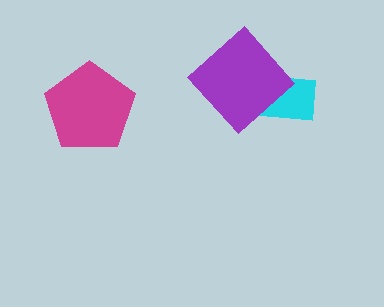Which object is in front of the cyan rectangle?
The purple diamond is in front of the cyan rectangle.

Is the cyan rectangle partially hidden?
Yes, it is partially covered by another shape.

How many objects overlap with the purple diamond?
1 object overlaps with the purple diamond.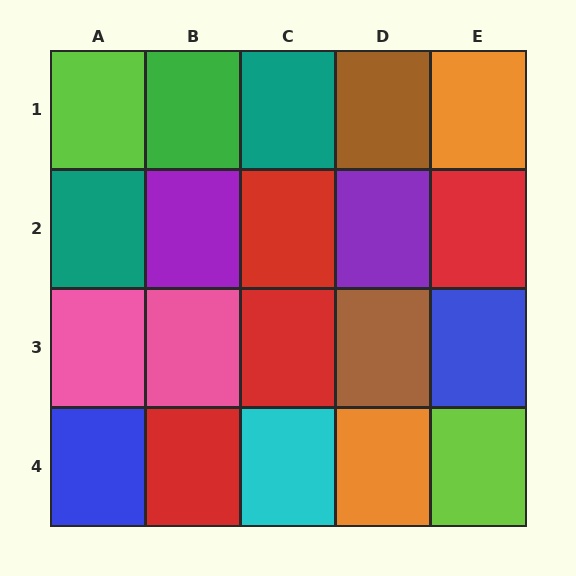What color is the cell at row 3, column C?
Red.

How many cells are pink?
2 cells are pink.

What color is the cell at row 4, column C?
Cyan.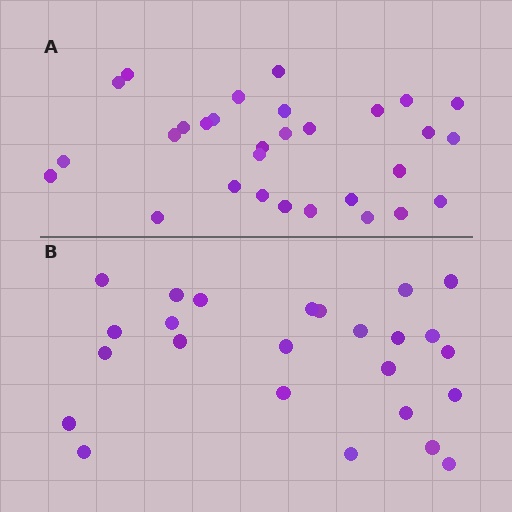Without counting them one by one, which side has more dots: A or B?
Region A (the top region) has more dots.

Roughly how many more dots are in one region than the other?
Region A has about 5 more dots than region B.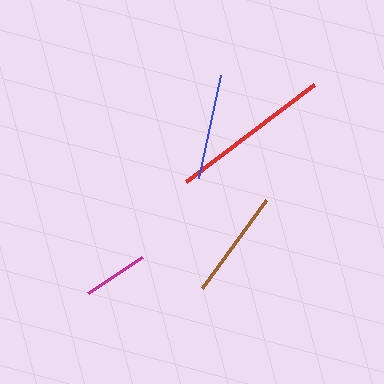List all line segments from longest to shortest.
From longest to shortest: red, brown, blue, magenta.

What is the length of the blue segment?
The blue segment is approximately 106 pixels long.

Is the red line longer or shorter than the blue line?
The red line is longer than the blue line.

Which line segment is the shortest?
The magenta line is the shortest at approximately 65 pixels.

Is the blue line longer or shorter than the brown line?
The brown line is longer than the blue line.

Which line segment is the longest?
The red line is the longest at approximately 161 pixels.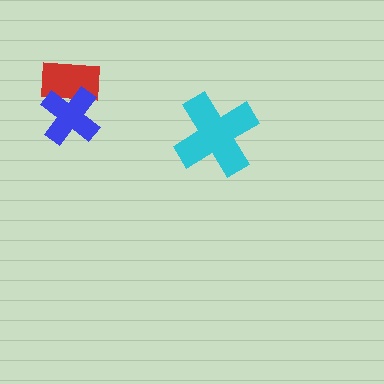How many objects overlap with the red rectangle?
1 object overlaps with the red rectangle.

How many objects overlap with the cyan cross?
0 objects overlap with the cyan cross.